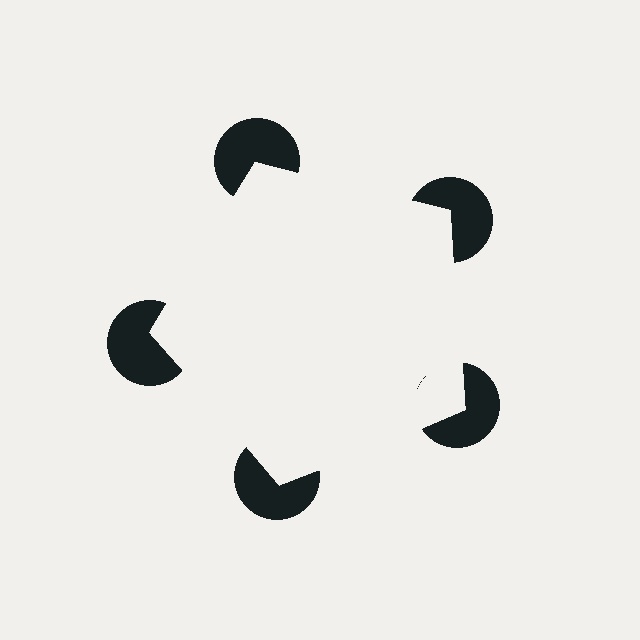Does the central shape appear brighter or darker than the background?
It typically appears slightly brighter than the background, even though no actual brightness change is drawn.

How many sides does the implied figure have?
5 sides.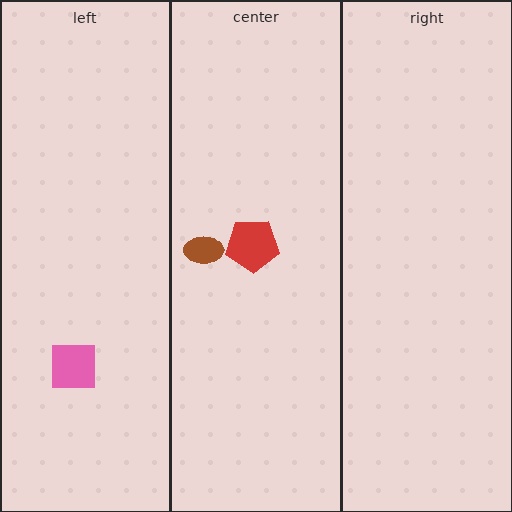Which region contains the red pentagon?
The center region.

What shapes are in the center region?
The red pentagon, the brown ellipse.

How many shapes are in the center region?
2.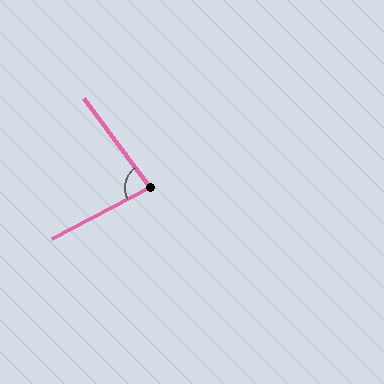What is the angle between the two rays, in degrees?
Approximately 81 degrees.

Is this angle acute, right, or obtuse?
It is acute.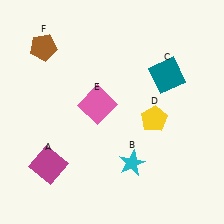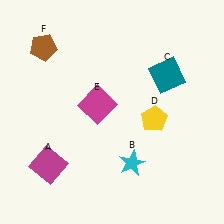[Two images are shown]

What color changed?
The square (E) changed from pink in Image 1 to magenta in Image 2.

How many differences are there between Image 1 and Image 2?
There is 1 difference between the two images.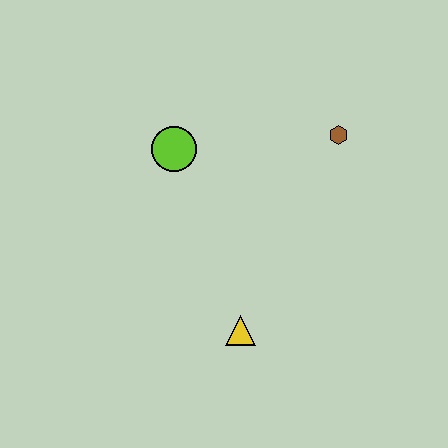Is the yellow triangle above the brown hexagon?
No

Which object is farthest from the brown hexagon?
The yellow triangle is farthest from the brown hexagon.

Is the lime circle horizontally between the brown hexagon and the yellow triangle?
No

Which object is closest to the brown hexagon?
The lime circle is closest to the brown hexagon.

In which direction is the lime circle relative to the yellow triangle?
The lime circle is above the yellow triangle.